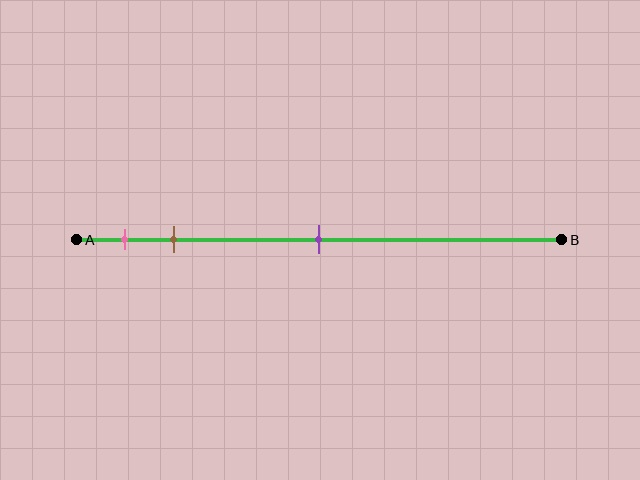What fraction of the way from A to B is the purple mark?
The purple mark is approximately 50% (0.5) of the way from A to B.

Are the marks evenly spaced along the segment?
No, the marks are not evenly spaced.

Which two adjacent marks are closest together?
The pink and brown marks are the closest adjacent pair.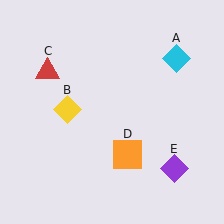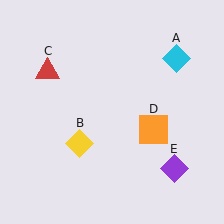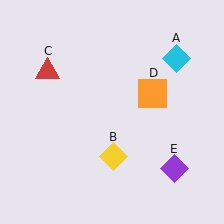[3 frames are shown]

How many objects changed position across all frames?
2 objects changed position: yellow diamond (object B), orange square (object D).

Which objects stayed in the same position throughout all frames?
Cyan diamond (object A) and red triangle (object C) and purple diamond (object E) remained stationary.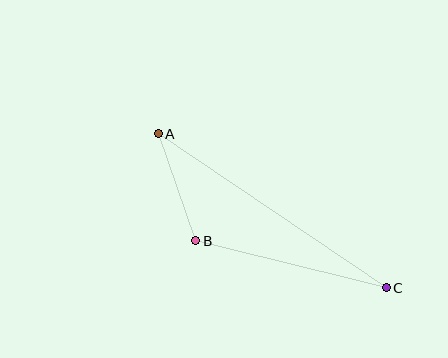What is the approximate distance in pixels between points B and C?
The distance between B and C is approximately 196 pixels.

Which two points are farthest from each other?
Points A and C are farthest from each other.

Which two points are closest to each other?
Points A and B are closest to each other.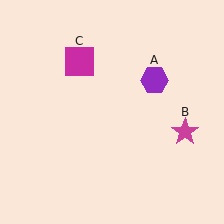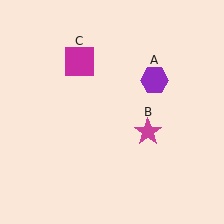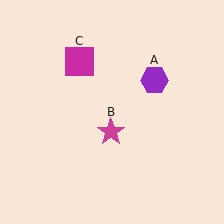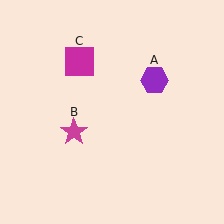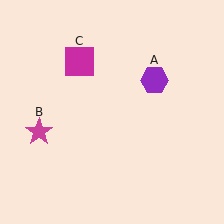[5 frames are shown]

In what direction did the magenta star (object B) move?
The magenta star (object B) moved left.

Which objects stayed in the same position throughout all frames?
Purple hexagon (object A) and magenta square (object C) remained stationary.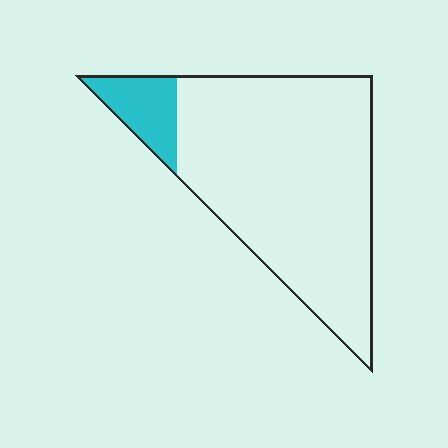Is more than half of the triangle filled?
No.